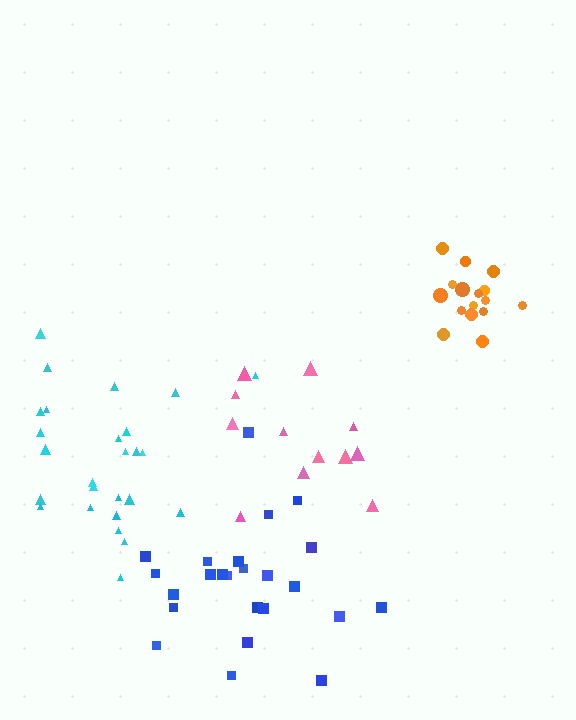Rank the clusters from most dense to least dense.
orange, blue, cyan, pink.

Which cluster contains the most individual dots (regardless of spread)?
Cyan (26).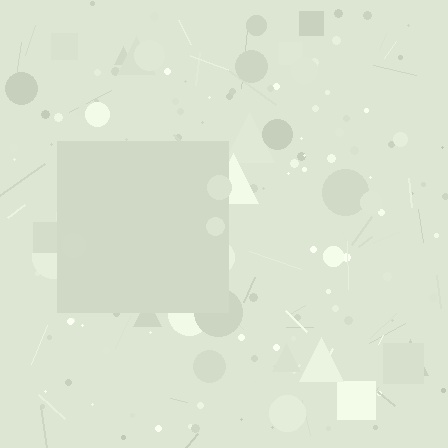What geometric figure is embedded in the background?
A square is embedded in the background.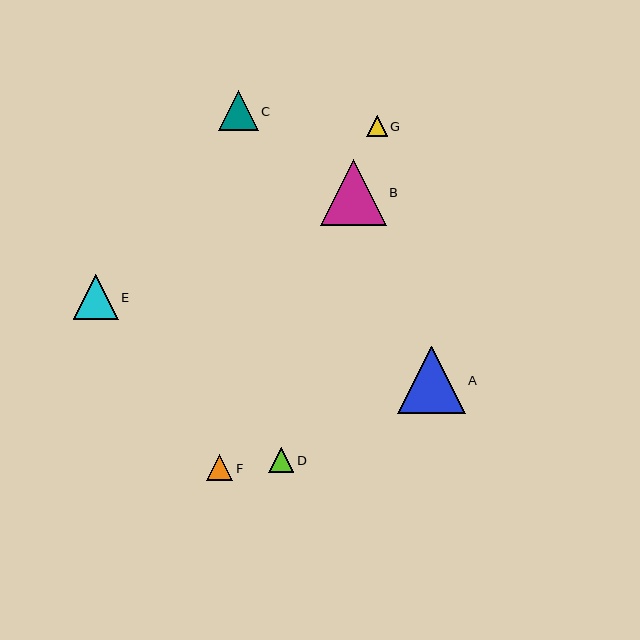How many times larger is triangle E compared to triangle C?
Triangle E is approximately 1.1 times the size of triangle C.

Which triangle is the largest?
Triangle A is the largest with a size of approximately 67 pixels.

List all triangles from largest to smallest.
From largest to smallest: A, B, E, C, F, D, G.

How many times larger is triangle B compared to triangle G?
Triangle B is approximately 3.2 times the size of triangle G.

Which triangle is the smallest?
Triangle G is the smallest with a size of approximately 20 pixels.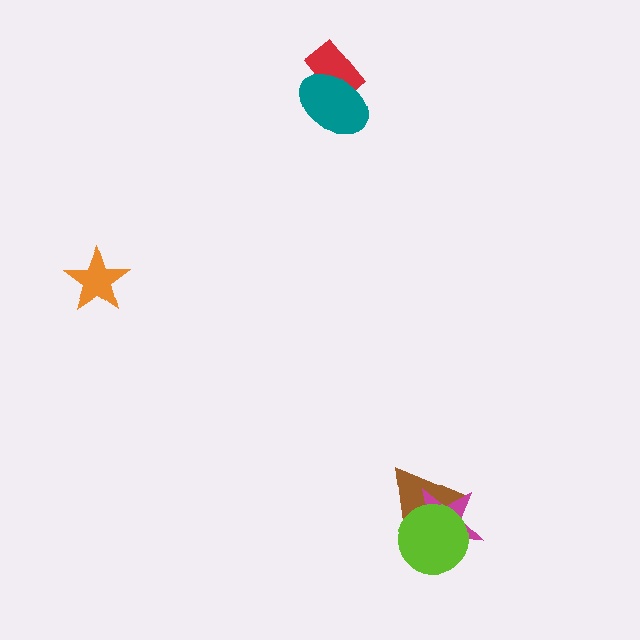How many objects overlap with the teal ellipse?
1 object overlaps with the teal ellipse.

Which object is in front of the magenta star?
The lime circle is in front of the magenta star.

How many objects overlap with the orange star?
0 objects overlap with the orange star.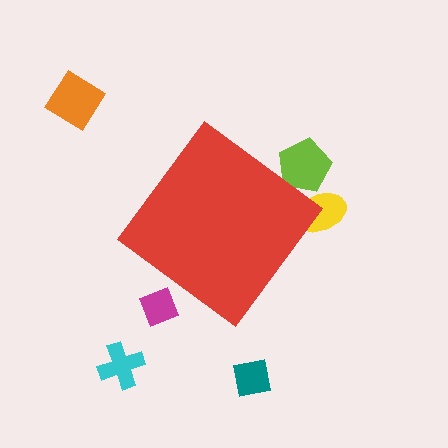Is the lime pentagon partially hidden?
Yes, the lime pentagon is partially hidden behind the red diamond.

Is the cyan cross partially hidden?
No, the cyan cross is fully visible.